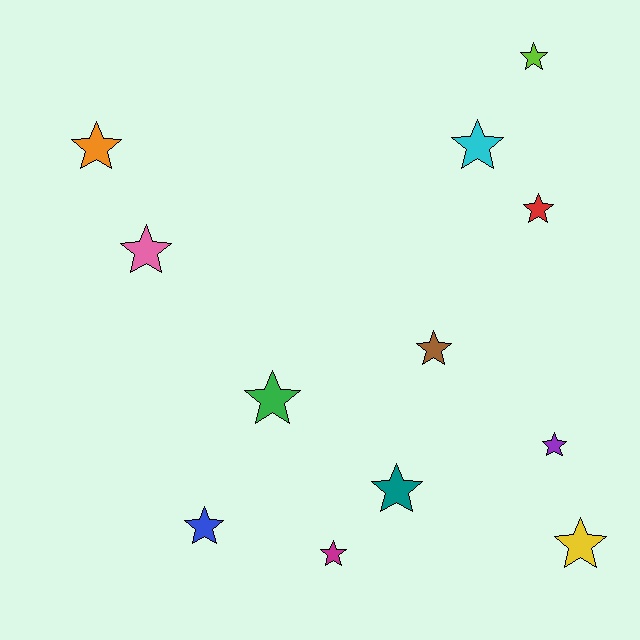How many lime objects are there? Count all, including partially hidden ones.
There is 1 lime object.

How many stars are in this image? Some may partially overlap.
There are 12 stars.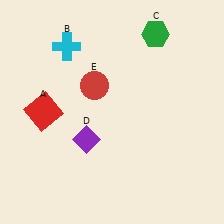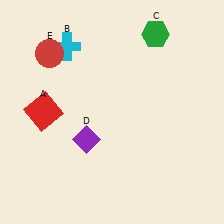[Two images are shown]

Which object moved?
The red circle (E) moved left.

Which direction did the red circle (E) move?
The red circle (E) moved left.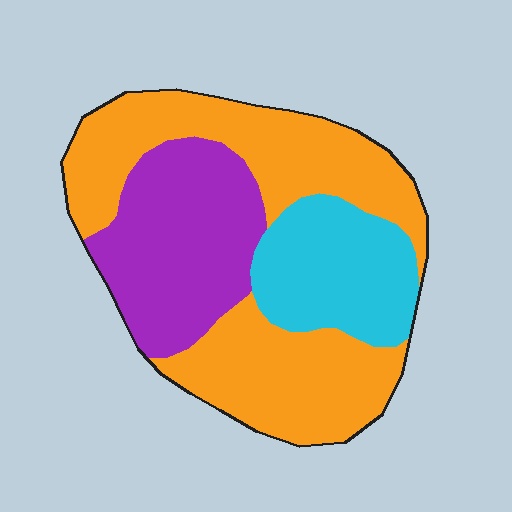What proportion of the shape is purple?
Purple covers 28% of the shape.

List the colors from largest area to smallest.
From largest to smallest: orange, purple, cyan.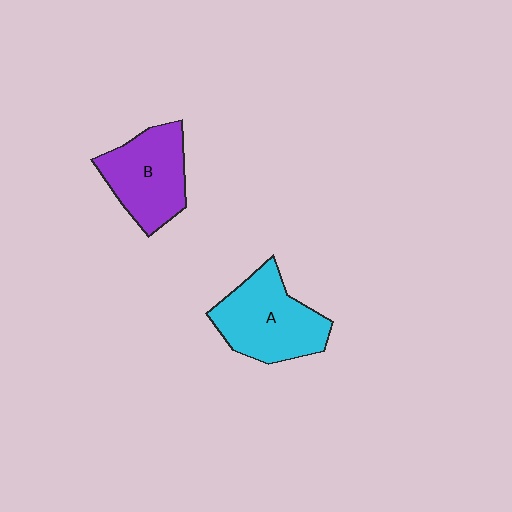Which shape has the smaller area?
Shape B (purple).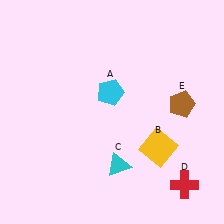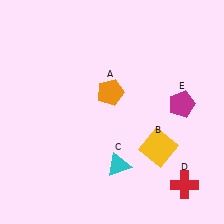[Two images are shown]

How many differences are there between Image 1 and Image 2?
There are 2 differences between the two images.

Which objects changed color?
A changed from cyan to orange. E changed from brown to magenta.